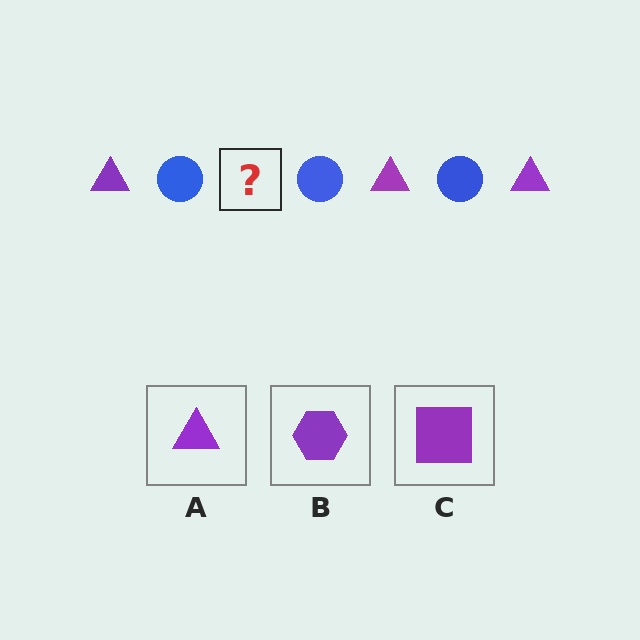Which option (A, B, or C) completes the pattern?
A.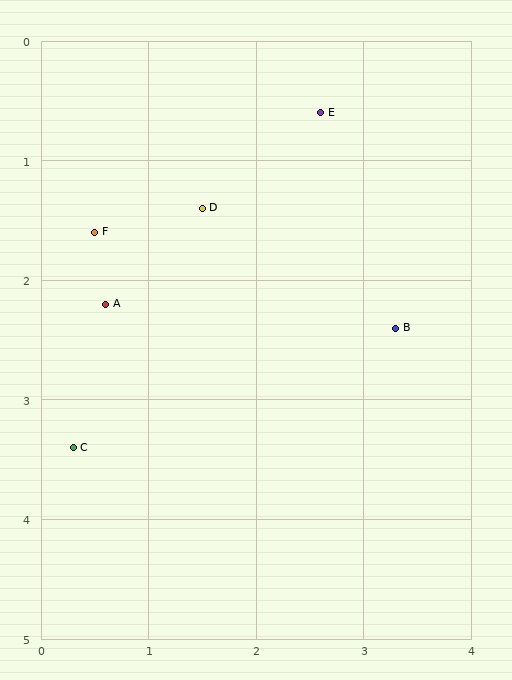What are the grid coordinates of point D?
Point D is at approximately (1.5, 1.4).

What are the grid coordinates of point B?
Point B is at approximately (3.3, 2.4).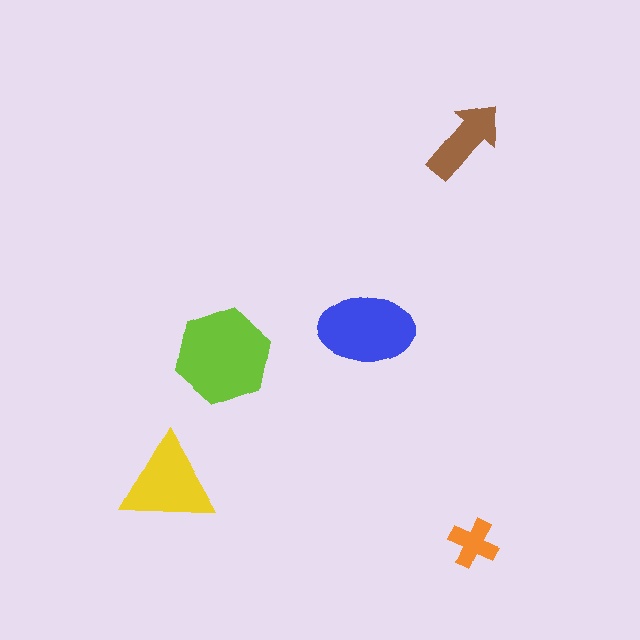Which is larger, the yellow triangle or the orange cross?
The yellow triangle.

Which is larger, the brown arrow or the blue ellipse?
The blue ellipse.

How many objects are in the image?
There are 5 objects in the image.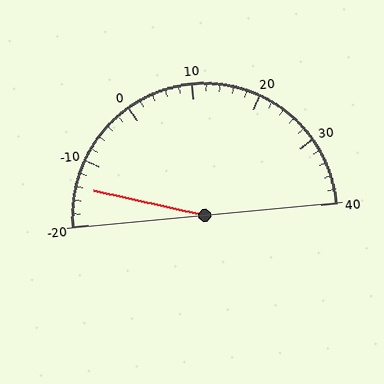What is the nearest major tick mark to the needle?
The nearest major tick mark is -10.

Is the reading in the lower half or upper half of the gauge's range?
The reading is in the lower half of the range (-20 to 40).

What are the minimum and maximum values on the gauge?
The gauge ranges from -20 to 40.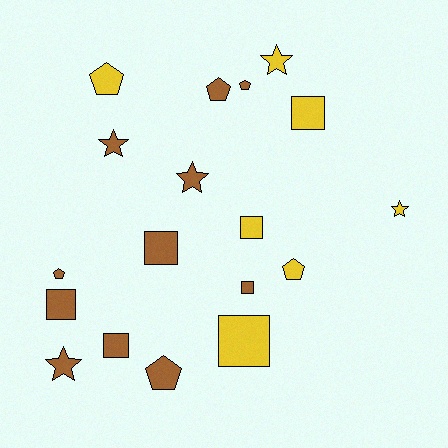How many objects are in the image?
There are 18 objects.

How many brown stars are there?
There are 3 brown stars.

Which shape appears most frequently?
Square, with 7 objects.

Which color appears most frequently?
Brown, with 11 objects.